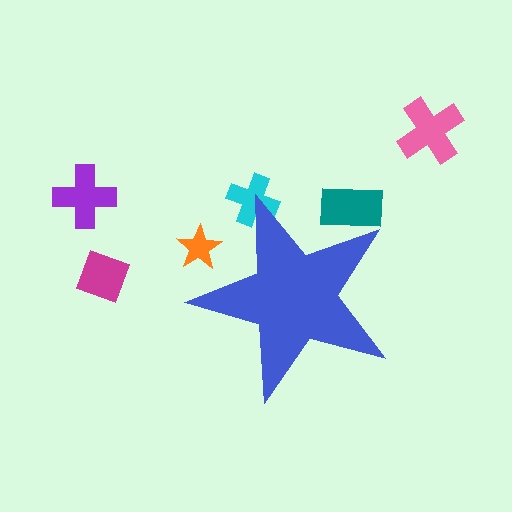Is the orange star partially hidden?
Yes, the orange star is partially hidden behind the blue star.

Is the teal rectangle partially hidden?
Yes, the teal rectangle is partially hidden behind the blue star.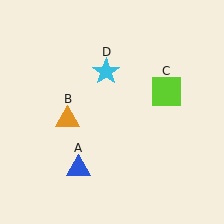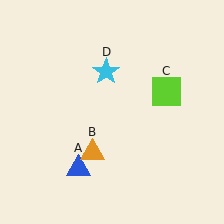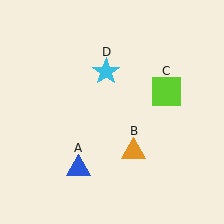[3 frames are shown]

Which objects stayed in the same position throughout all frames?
Blue triangle (object A) and lime square (object C) and cyan star (object D) remained stationary.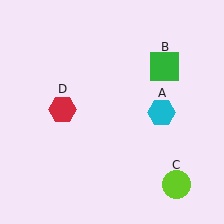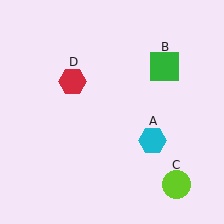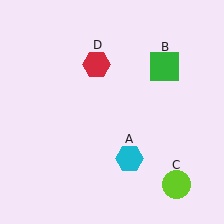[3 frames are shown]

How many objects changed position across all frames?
2 objects changed position: cyan hexagon (object A), red hexagon (object D).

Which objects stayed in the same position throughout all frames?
Green square (object B) and lime circle (object C) remained stationary.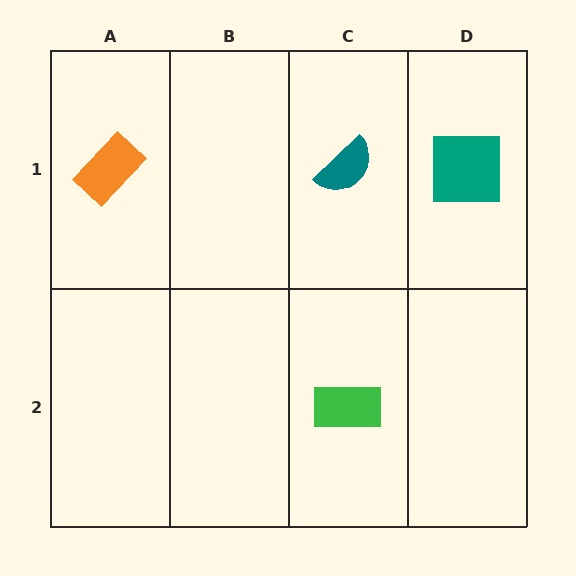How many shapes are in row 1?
3 shapes.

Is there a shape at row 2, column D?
No, that cell is empty.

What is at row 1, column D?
A teal square.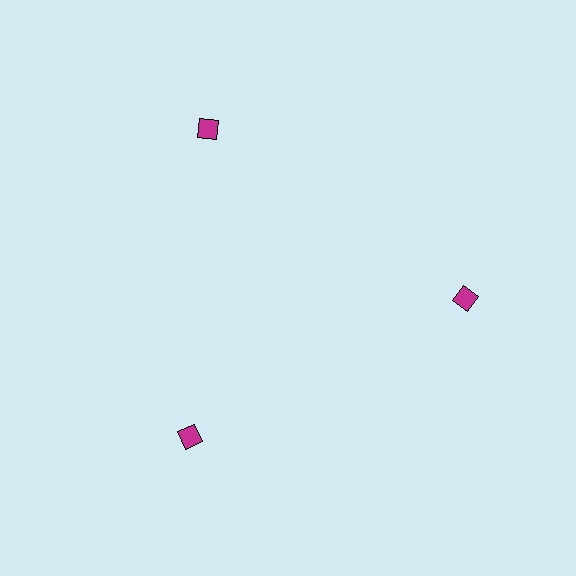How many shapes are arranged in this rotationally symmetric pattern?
There are 3 shapes, arranged in 3 groups of 1.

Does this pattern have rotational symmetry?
Yes, this pattern has 3-fold rotational symmetry. It looks the same after rotating 120 degrees around the center.